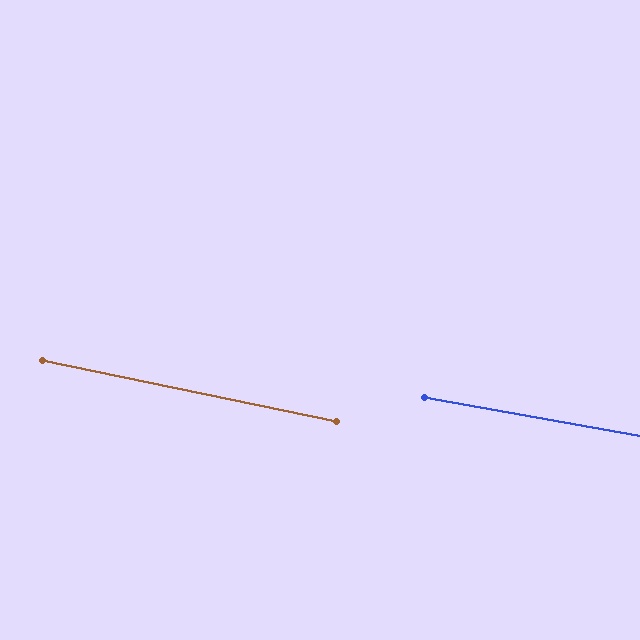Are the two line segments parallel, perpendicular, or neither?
Parallel — their directions differ by only 1.6°.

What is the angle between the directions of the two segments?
Approximately 2 degrees.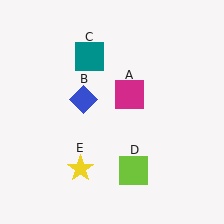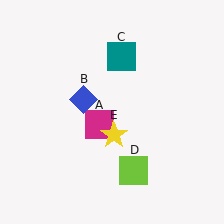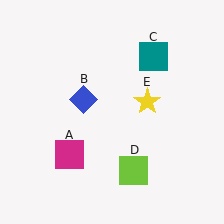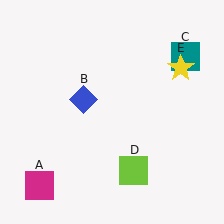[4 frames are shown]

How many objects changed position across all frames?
3 objects changed position: magenta square (object A), teal square (object C), yellow star (object E).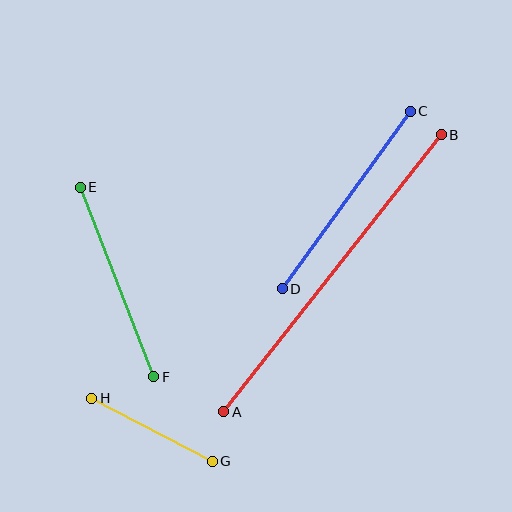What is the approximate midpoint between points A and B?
The midpoint is at approximately (332, 273) pixels.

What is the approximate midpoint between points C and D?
The midpoint is at approximately (346, 200) pixels.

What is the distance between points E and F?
The distance is approximately 203 pixels.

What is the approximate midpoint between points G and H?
The midpoint is at approximately (152, 430) pixels.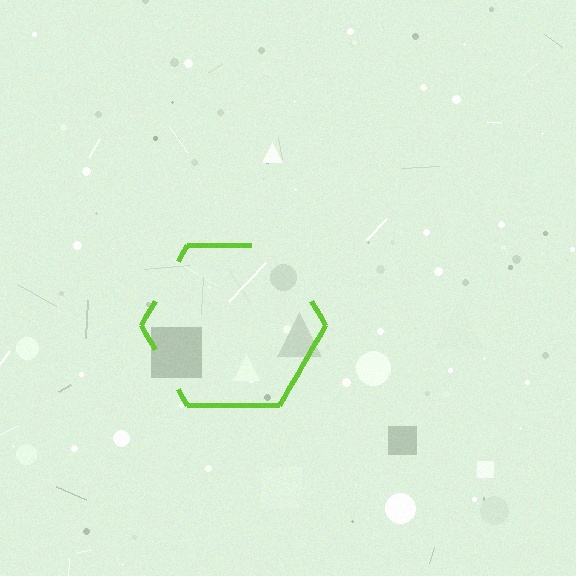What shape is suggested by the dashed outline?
The dashed outline suggests a hexagon.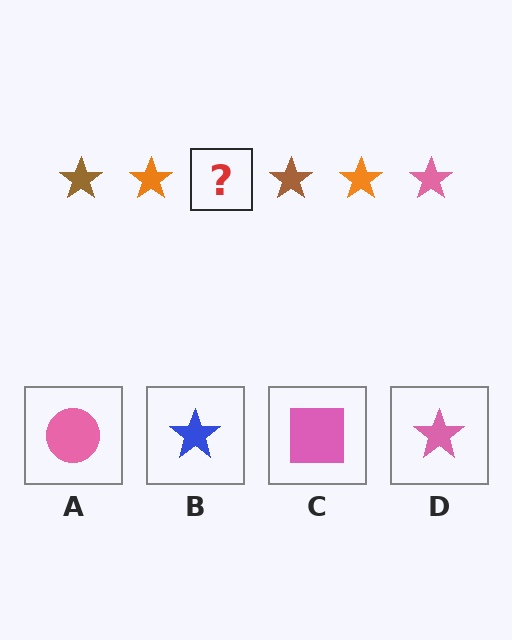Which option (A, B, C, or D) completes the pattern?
D.